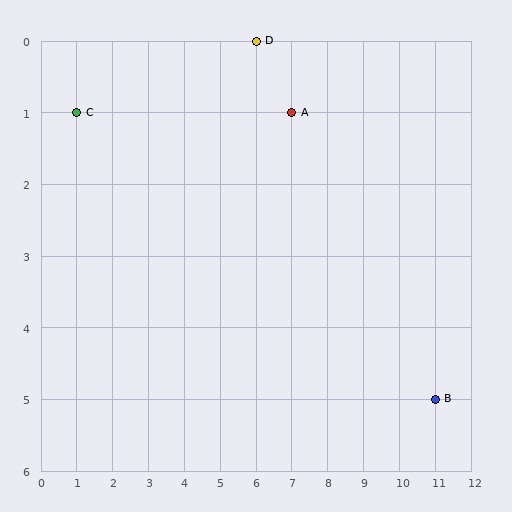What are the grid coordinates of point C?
Point C is at grid coordinates (1, 1).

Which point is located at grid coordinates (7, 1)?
Point A is at (7, 1).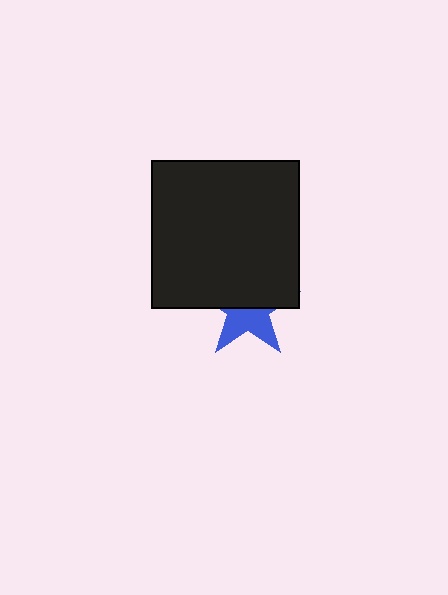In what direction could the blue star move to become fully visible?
The blue star could move down. That would shift it out from behind the black square entirely.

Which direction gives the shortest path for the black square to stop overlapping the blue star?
Moving up gives the shortest separation.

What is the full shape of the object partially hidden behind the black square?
The partially hidden object is a blue star.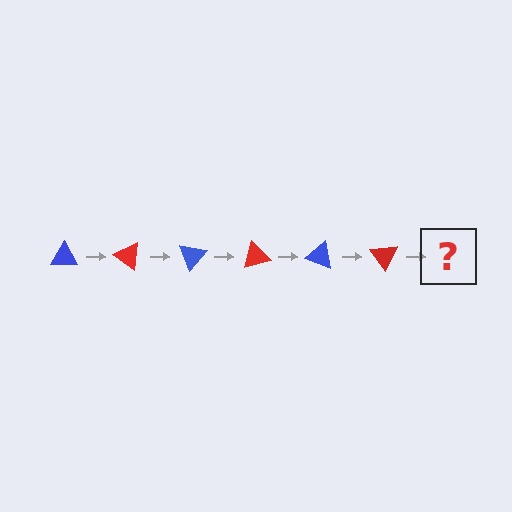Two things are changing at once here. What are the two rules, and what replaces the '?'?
The two rules are that it rotates 35 degrees each step and the color cycles through blue and red. The '?' should be a blue triangle, rotated 210 degrees from the start.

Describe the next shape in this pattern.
It should be a blue triangle, rotated 210 degrees from the start.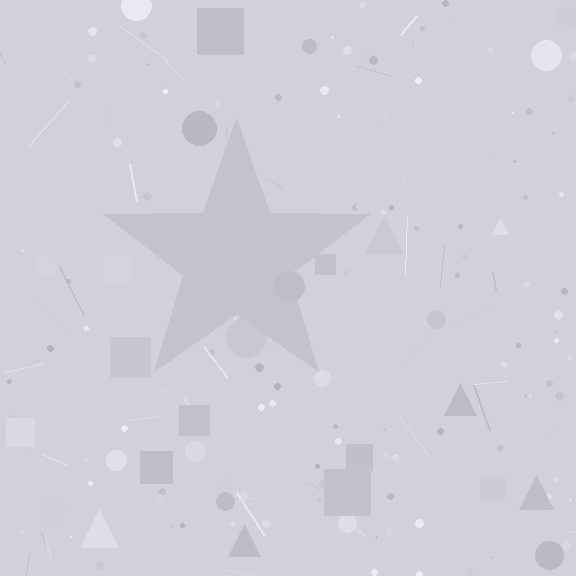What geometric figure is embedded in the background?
A star is embedded in the background.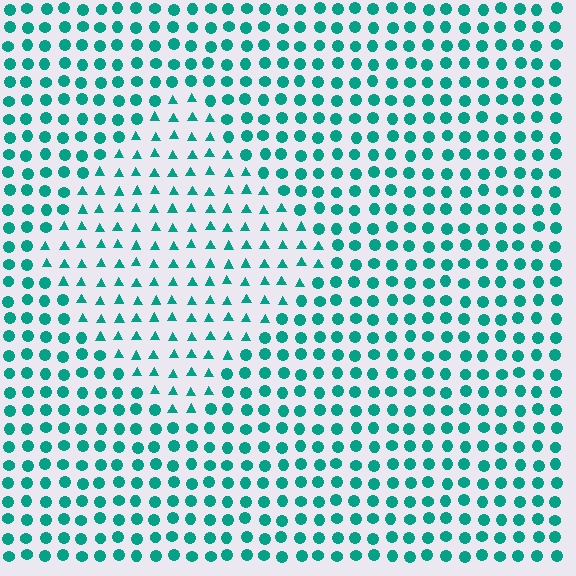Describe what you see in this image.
The image is filled with small teal elements arranged in a uniform grid. A diamond-shaped region contains triangles, while the surrounding area contains circles. The boundary is defined purely by the change in element shape.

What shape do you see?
I see a diamond.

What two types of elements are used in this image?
The image uses triangles inside the diamond region and circles outside it.